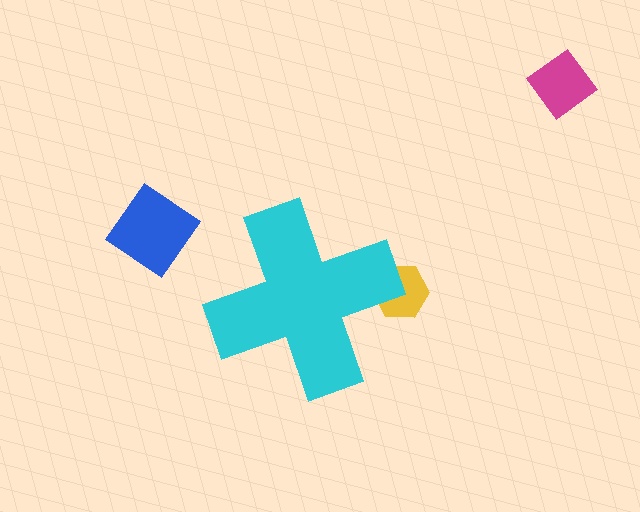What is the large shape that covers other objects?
A cyan cross.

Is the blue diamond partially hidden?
No, the blue diamond is fully visible.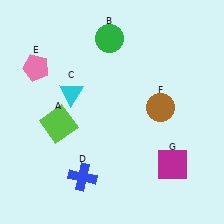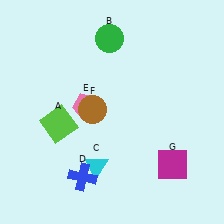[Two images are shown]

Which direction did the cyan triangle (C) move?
The cyan triangle (C) moved down.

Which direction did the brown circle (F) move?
The brown circle (F) moved left.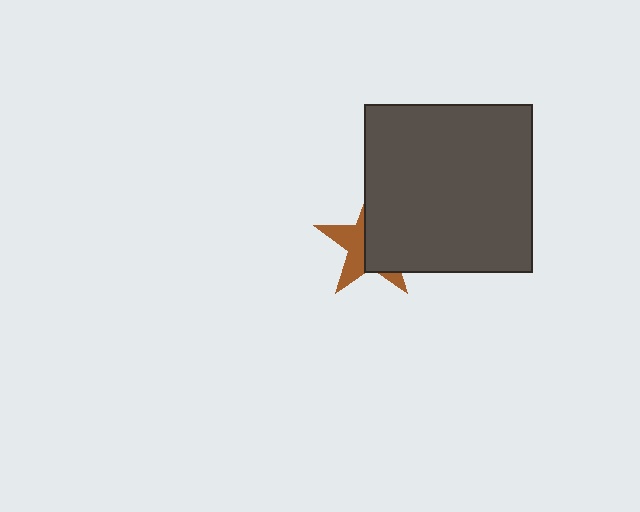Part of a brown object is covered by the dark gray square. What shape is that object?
It is a star.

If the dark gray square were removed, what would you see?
You would see the complete brown star.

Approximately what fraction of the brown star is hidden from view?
Roughly 58% of the brown star is hidden behind the dark gray square.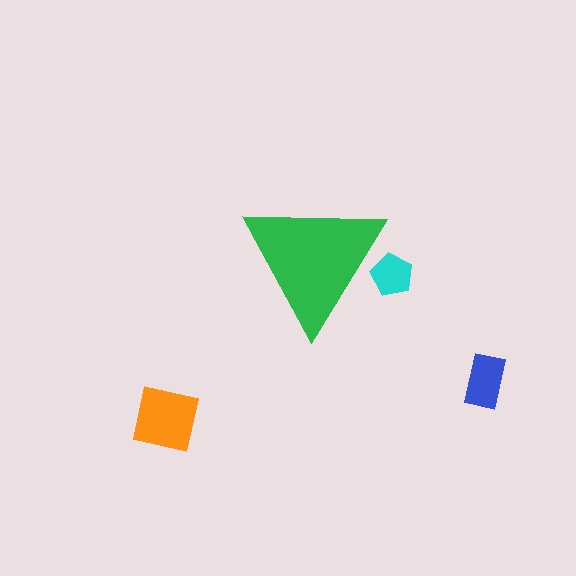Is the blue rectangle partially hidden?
No, the blue rectangle is fully visible.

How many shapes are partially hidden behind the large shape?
1 shape is partially hidden.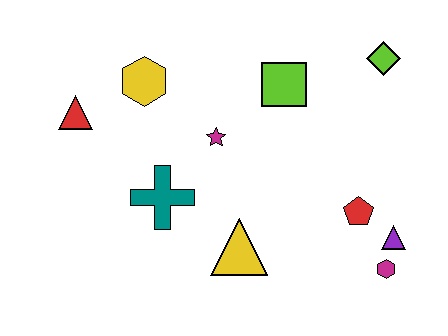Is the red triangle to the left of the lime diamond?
Yes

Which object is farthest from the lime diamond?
The red triangle is farthest from the lime diamond.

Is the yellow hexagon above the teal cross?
Yes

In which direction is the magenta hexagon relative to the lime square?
The magenta hexagon is below the lime square.